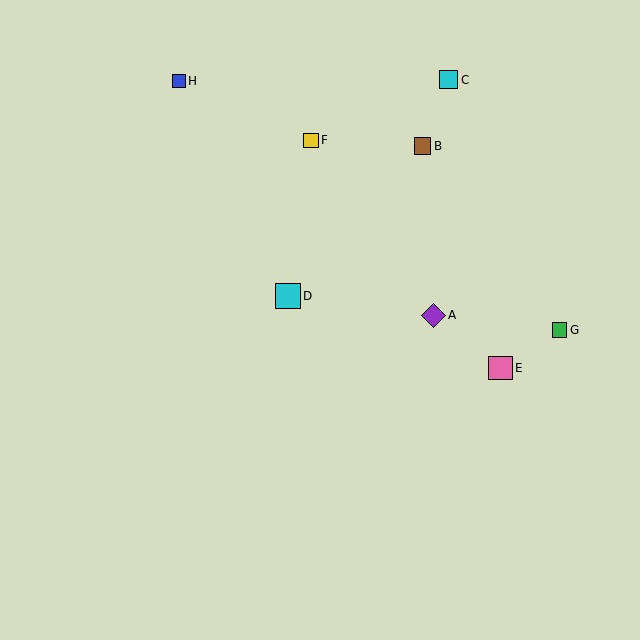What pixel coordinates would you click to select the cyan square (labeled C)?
Click at (448, 80) to select the cyan square C.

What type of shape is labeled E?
Shape E is a pink square.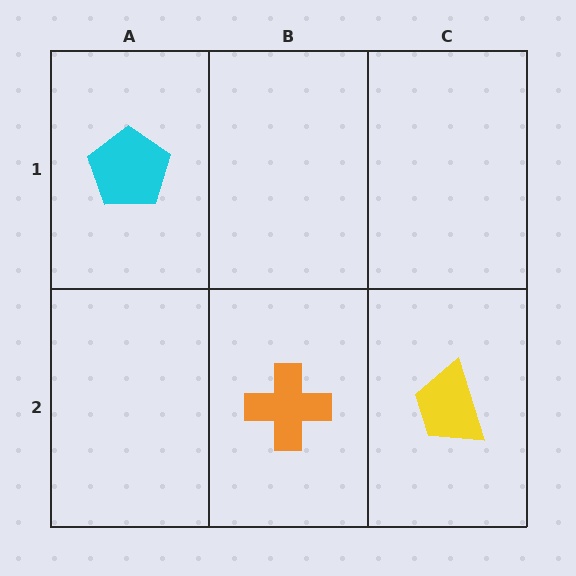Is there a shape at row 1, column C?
No, that cell is empty.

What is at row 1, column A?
A cyan pentagon.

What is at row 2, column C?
A yellow trapezoid.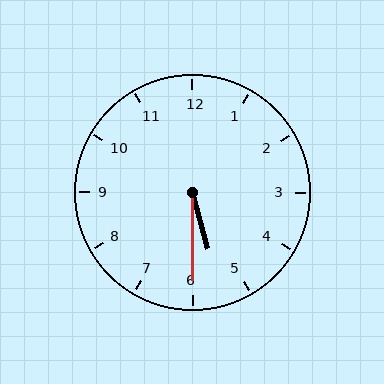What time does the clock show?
5:30.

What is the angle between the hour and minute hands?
Approximately 15 degrees.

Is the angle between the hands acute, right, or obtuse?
It is acute.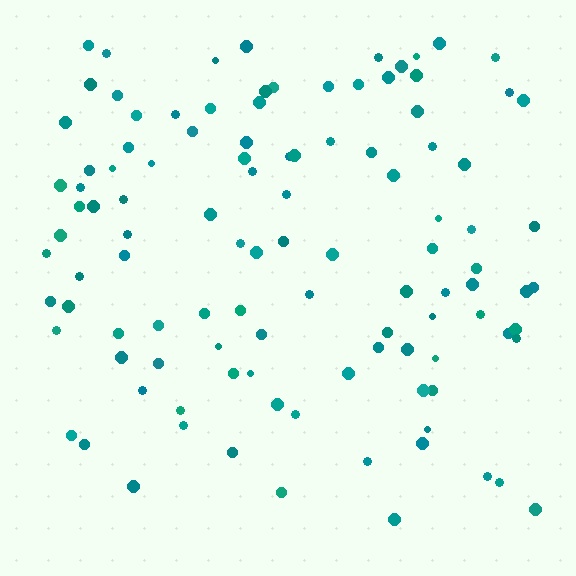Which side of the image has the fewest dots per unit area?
The bottom.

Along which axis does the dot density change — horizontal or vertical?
Vertical.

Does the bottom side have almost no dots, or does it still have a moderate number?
Still a moderate number, just noticeably fewer than the top.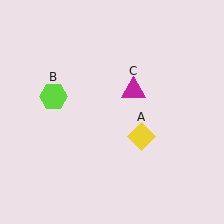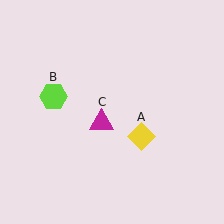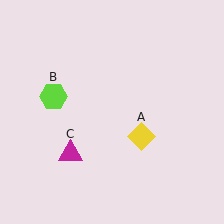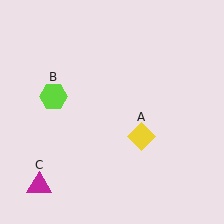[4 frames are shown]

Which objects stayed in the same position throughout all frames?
Yellow diamond (object A) and lime hexagon (object B) remained stationary.